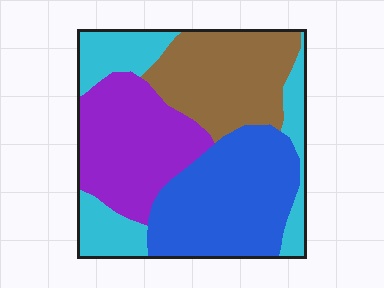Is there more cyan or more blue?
Blue.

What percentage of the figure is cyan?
Cyan covers roughly 20% of the figure.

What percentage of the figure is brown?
Brown covers roughly 25% of the figure.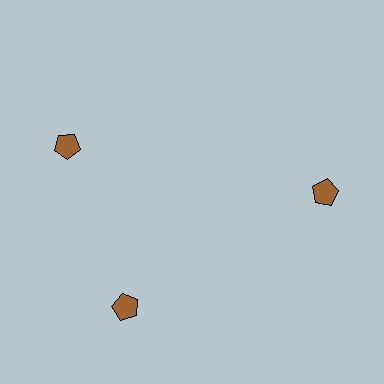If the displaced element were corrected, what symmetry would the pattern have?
It would have 3-fold rotational symmetry — the pattern would map onto itself every 120 degrees.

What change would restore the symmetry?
The symmetry would be restored by rotating it back into even spacing with its neighbors so that all 3 pentagons sit at equal angles and equal distance from the center.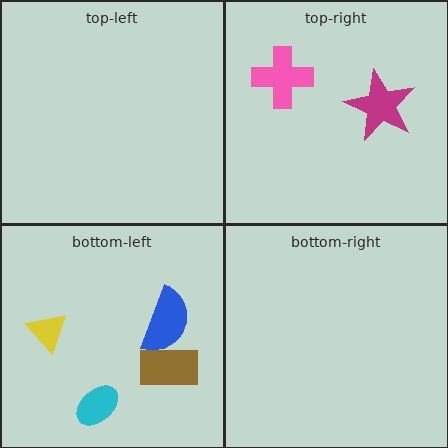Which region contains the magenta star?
The top-right region.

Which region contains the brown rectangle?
The bottom-left region.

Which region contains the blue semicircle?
The bottom-left region.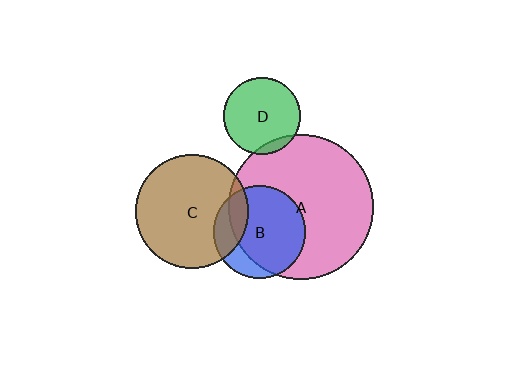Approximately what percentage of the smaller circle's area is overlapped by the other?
Approximately 75%.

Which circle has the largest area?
Circle A (pink).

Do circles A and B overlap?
Yes.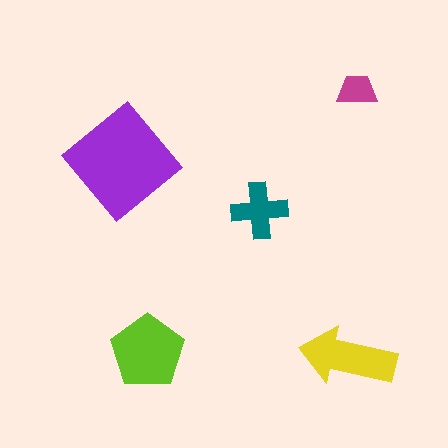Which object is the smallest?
The magenta trapezoid.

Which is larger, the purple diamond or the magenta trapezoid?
The purple diamond.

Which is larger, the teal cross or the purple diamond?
The purple diamond.